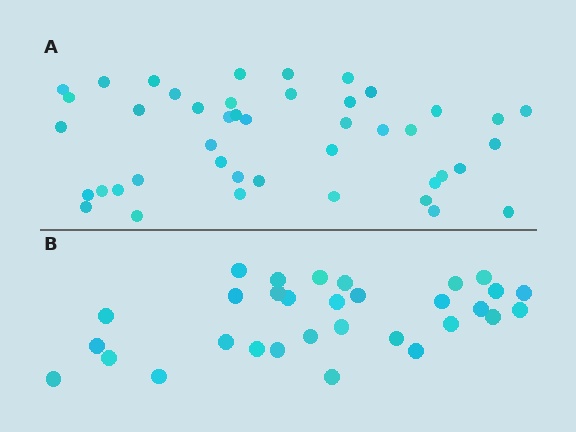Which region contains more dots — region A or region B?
Region A (the top region) has more dots.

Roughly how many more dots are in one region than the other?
Region A has approximately 15 more dots than region B.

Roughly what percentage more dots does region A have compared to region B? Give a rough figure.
About 40% more.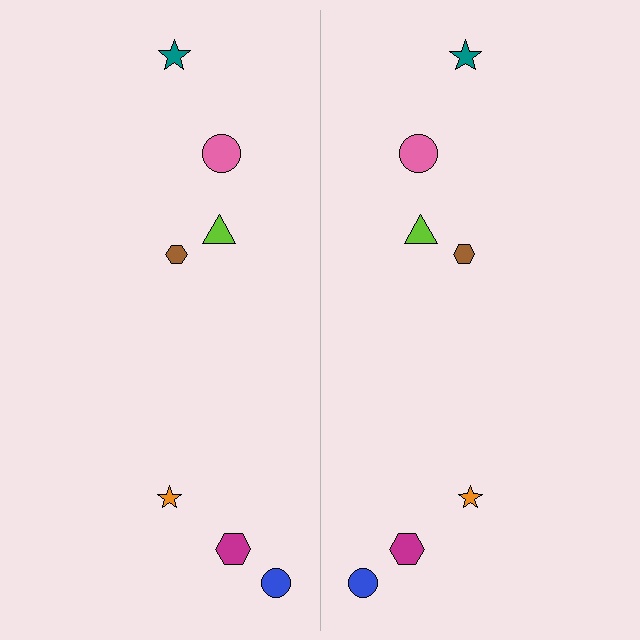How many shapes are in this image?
There are 14 shapes in this image.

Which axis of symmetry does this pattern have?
The pattern has a vertical axis of symmetry running through the center of the image.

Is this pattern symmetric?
Yes, this pattern has bilateral (reflection) symmetry.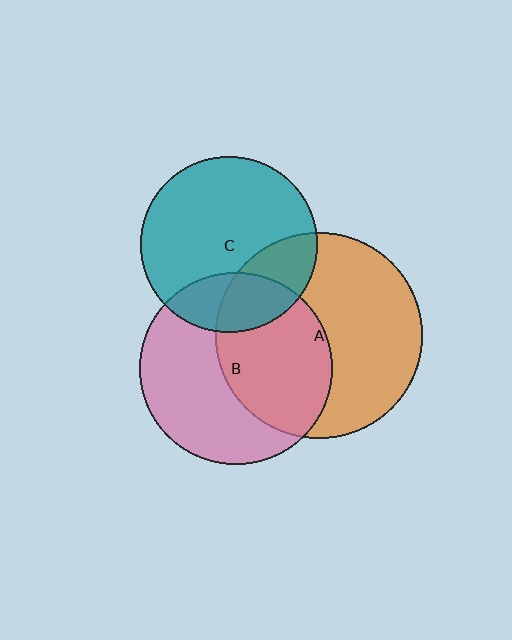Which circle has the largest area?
Circle A (orange).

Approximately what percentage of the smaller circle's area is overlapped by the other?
Approximately 50%.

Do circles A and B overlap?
Yes.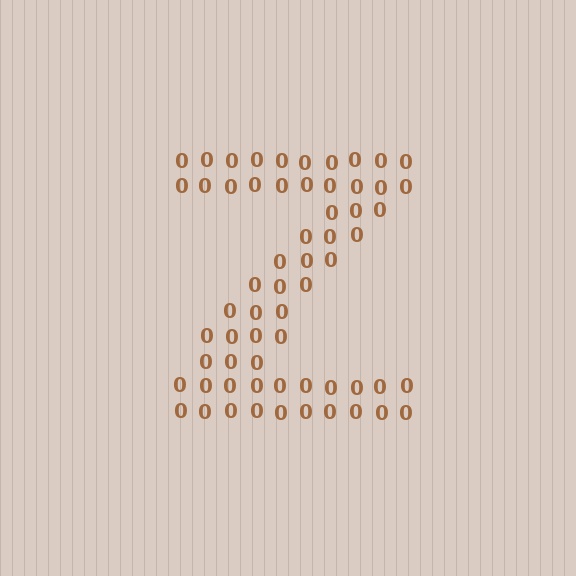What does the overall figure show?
The overall figure shows the letter Z.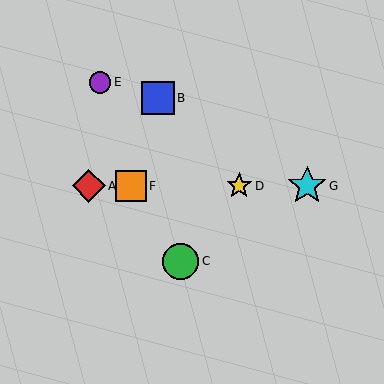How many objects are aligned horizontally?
4 objects (A, D, F, G) are aligned horizontally.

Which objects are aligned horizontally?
Objects A, D, F, G are aligned horizontally.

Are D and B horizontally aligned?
No, D is at y≈186 and B is at y≈98.